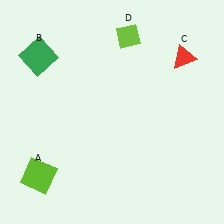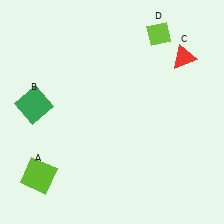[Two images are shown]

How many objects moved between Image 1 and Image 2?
2 objects moved between the two images.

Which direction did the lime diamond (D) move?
The lime diamond (D) moved right.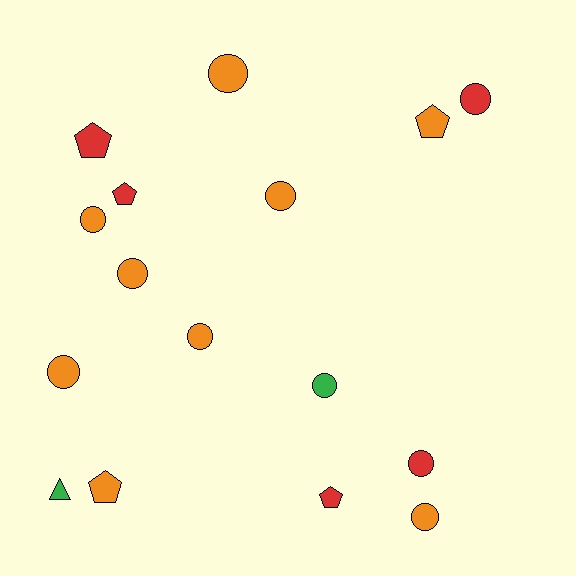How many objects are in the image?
There are 16 objects.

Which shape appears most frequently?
Circle, with 10 objects.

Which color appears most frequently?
Orange, with 9 objects.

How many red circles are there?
There are 2 red circles.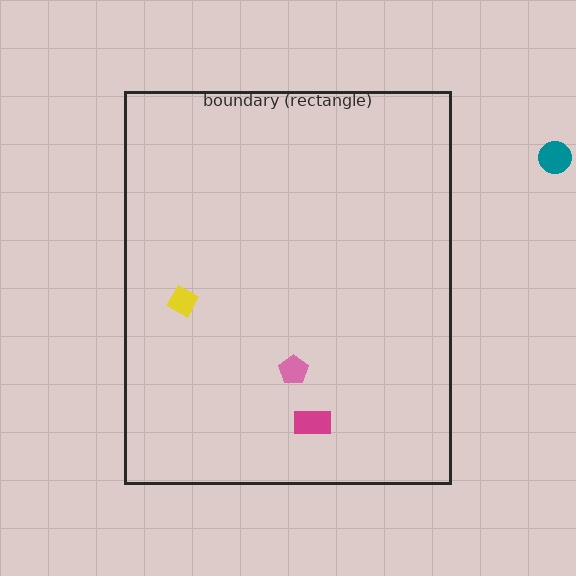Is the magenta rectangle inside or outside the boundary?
Inside.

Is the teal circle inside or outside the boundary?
Outside.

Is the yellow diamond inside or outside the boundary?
Inside.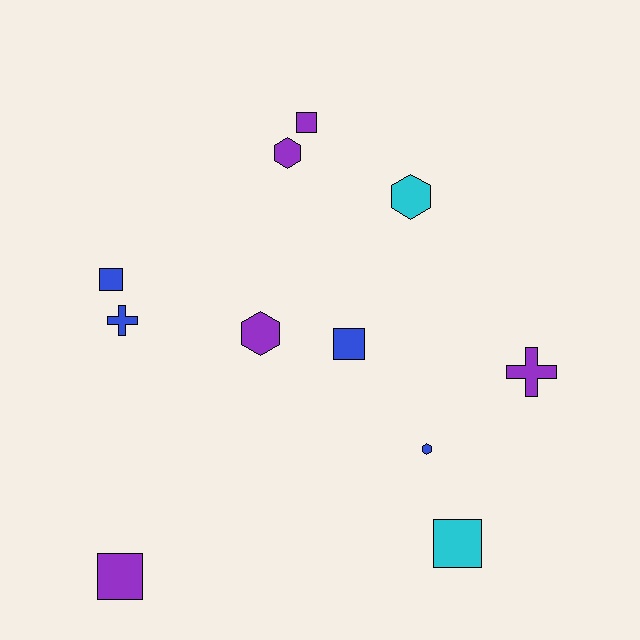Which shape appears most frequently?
Square, with 5 objects.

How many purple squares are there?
There are 2 purple squares.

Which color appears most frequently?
Purple, with 5 objects.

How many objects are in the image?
There are 11 objects.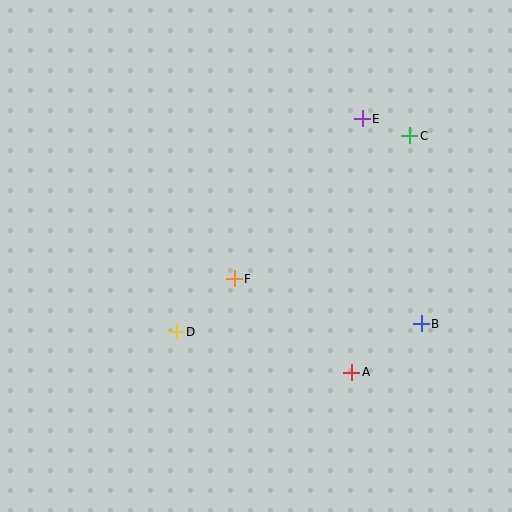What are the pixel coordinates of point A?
Point A is at (352, 372).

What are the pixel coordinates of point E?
Point E is at (362, 119).